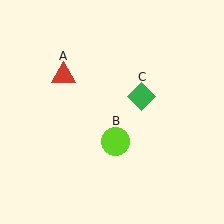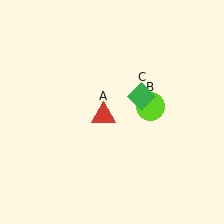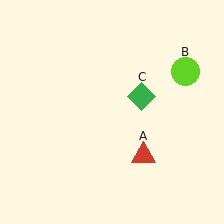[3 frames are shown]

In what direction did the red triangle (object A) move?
The red triangle (object A) moved down and to the right.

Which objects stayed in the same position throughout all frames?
Green diamond (object C) remained stationary.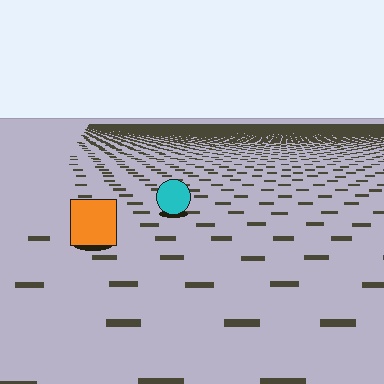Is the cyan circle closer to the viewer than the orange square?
No. The orange square is closer — you can tell from the texture gradient: the ground texture is coarser near it.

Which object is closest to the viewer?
The orange square is closest. The texture marks near it are larger and more spread out.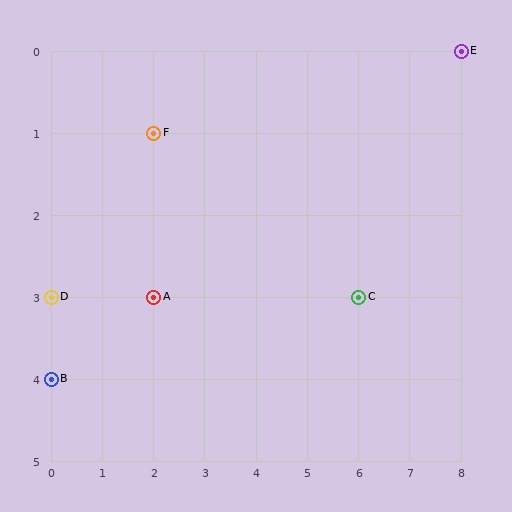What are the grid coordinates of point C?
Point C is at grid coordinates (6, 3).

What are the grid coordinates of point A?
Point A is at grid coordinates (2, 3).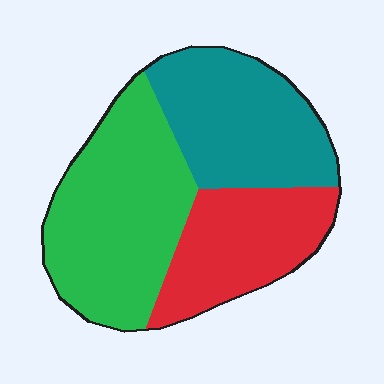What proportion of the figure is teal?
Teal covers about 30% of the figure.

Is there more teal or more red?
Teal.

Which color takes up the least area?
Red, at roughly 25%.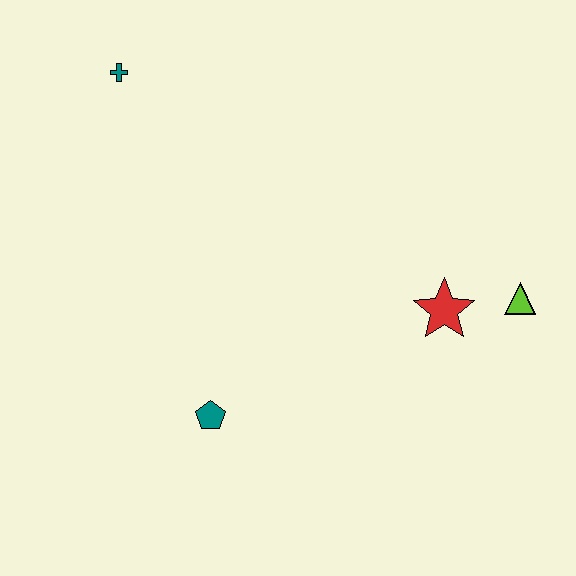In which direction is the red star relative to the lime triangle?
The red star is to the left of the lime triangle.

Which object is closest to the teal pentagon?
The red star is closest to the teal pentagon.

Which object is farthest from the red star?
The teal cross is farthest from the red star.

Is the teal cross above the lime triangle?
Yes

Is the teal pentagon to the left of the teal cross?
No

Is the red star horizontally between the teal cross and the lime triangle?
Yes